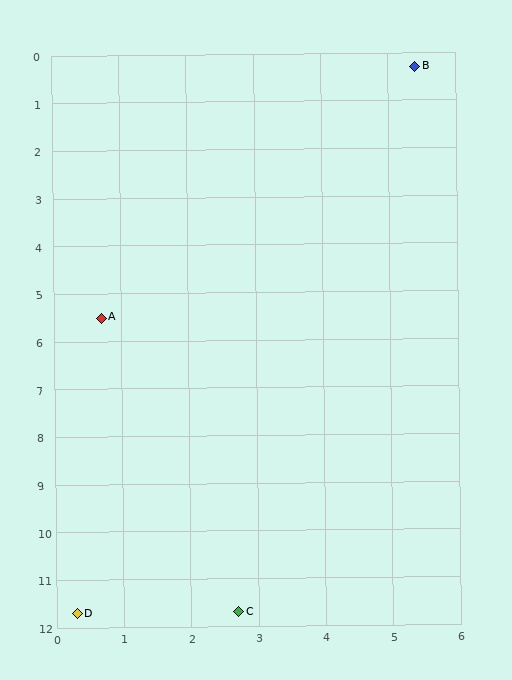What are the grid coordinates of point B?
Point B is at approximately (5.4, 0.3).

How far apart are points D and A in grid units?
Points D and A are about 6.2 grid units apart.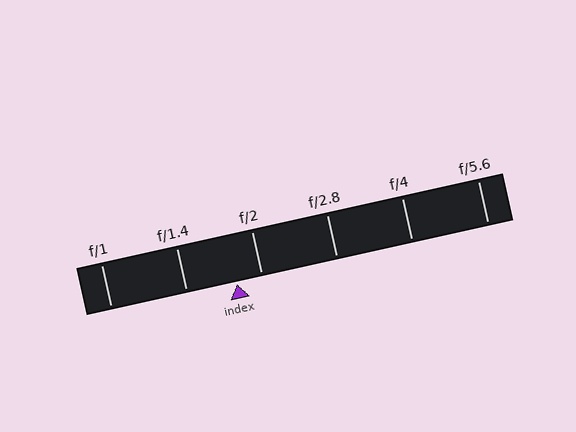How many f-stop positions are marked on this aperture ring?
There are 6 f-stop positions marked.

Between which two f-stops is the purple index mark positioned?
The index mark is between f/1.4 and f/2.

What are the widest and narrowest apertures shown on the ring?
The widest aperture shown is f/1 and the narrowest is f/5.6.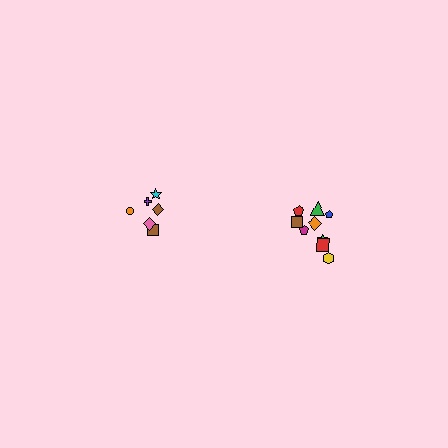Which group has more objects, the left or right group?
The right group.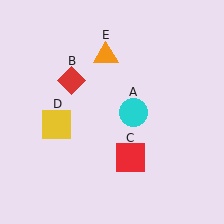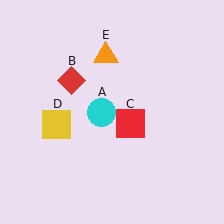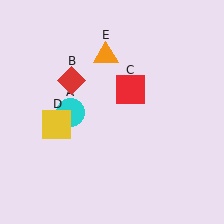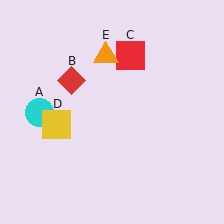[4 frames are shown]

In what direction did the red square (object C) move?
The red square (object C) moved up.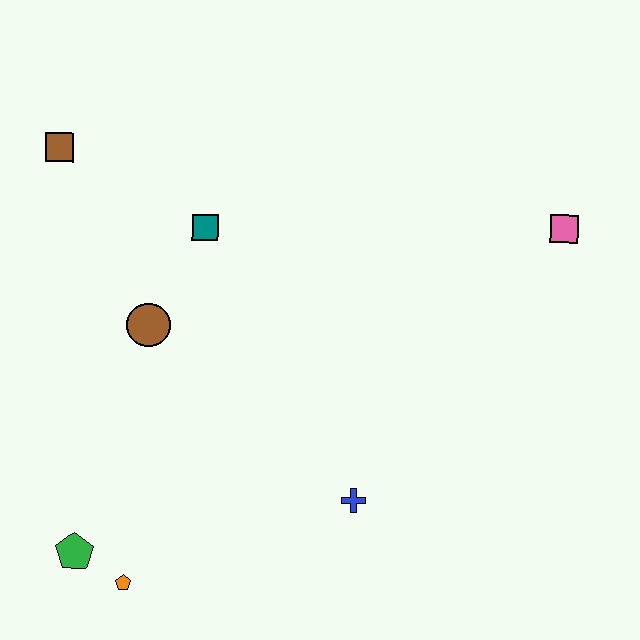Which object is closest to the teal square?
The brown circle is closest to the teal square.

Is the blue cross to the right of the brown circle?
Yes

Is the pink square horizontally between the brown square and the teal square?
No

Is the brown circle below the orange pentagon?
No